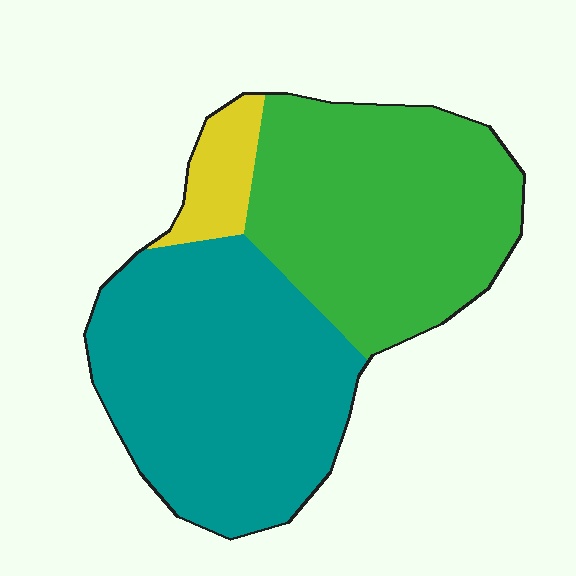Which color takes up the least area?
Yellow, at roughly 10%.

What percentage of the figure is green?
Green takes up about two fifths (2/5) of the figure.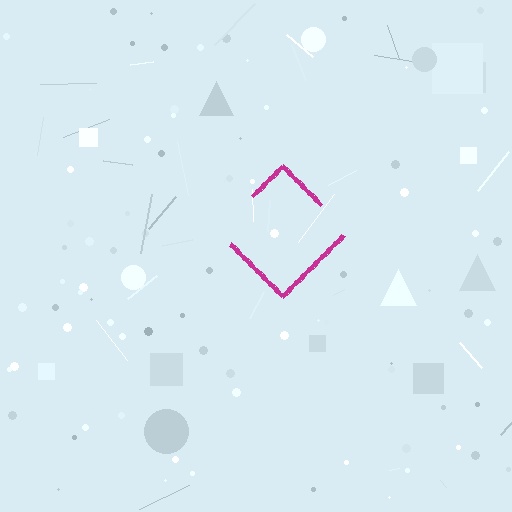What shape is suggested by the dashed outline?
The dashed outline suggests a diamond.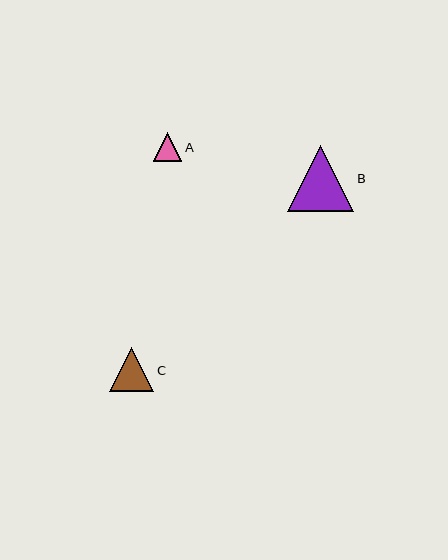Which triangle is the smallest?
Triangle A is the smallest with a size of approximately 28 pixels.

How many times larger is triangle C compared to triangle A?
Triangle C is approximately 1.6 times the size of triangle A.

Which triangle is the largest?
Triangle B is the largest with a size of approximately 66 pixels.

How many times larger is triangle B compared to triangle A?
Triangle B is approximately 2.3 times the size of triangle A.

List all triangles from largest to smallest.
From largest to smallest: B, C, A.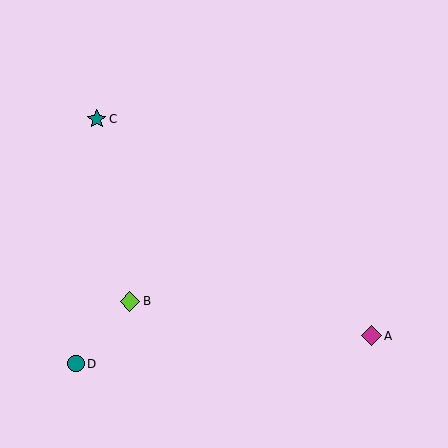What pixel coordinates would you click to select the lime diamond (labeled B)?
Click at (130, 301) to select the lime diamond B.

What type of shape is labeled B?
Shape B is a lime diamond.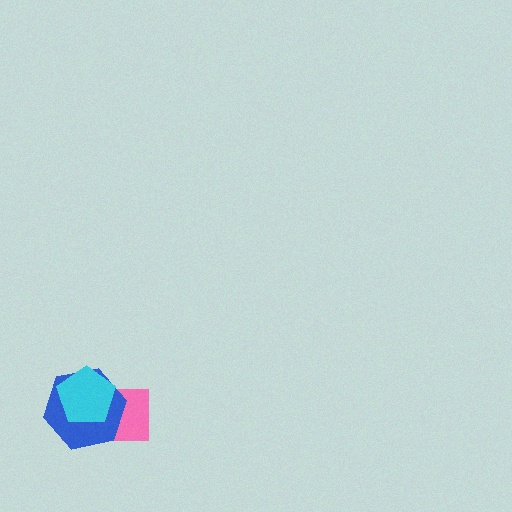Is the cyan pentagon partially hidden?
No, no other shape covers it.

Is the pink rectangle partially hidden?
Yes, it is partially covered by another shape.